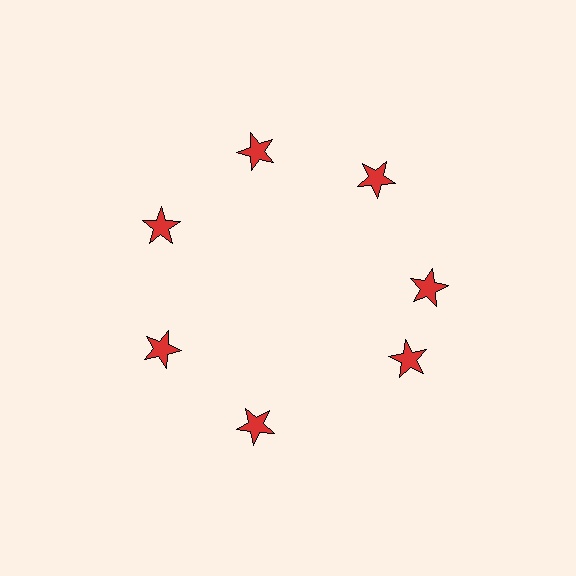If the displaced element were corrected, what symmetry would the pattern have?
It would have 7-fold rotational symmetry — the pattern would map onto itself every 51 degrees.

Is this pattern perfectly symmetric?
No. The 7 red stars are arranged in a ring, but one element near the 5 o'clock position is rotated out of alignment along the ring, breaking the 7-fold rotational symmetry.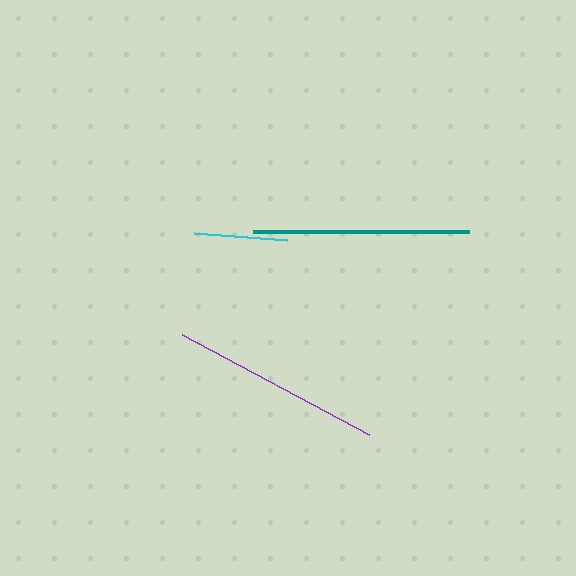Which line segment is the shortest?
The cyan line is the shortest at approximately 93 pixels.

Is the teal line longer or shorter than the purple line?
The teal line is longer than the purple line.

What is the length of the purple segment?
The purple segment is approximately 213 pixels long.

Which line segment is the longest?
The teal line is the longest at approximately 216 pixels.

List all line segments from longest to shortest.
From longest to shortest: teal, purple, cyan.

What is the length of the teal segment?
The teal segment is approximately 216 pixels long.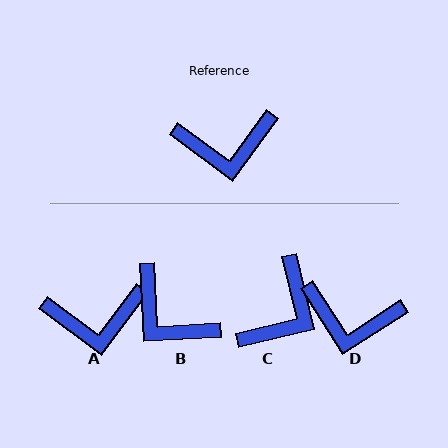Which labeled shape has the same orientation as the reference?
A.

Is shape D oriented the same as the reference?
No, it is off by about 21 degrees.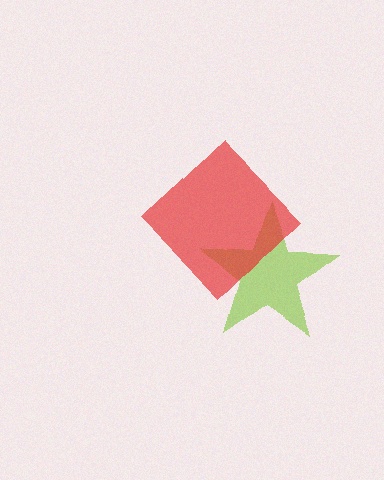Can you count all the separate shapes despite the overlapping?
Yes, there are 2 separate shapes.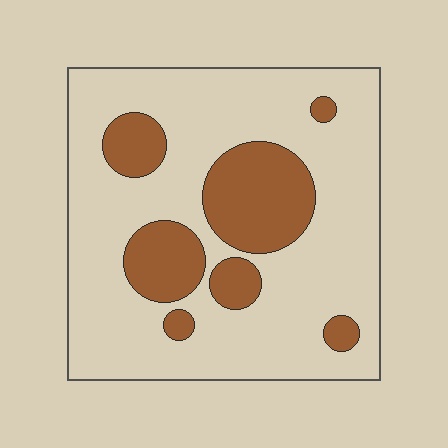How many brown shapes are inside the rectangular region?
7.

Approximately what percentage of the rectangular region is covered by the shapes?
Approximately 25%.